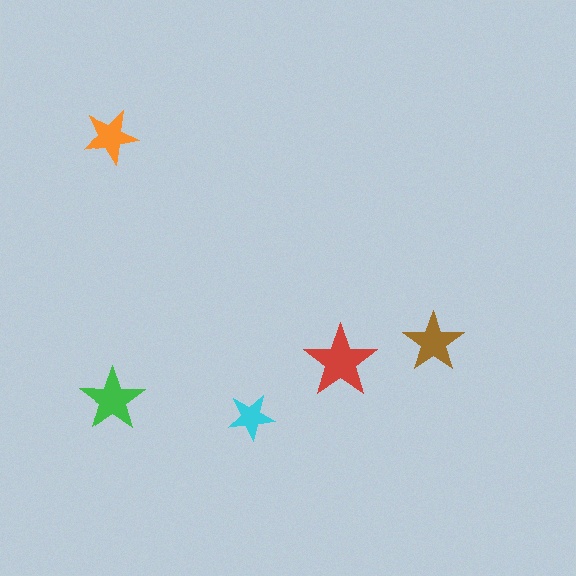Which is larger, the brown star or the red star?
The red one.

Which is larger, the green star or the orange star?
The green one.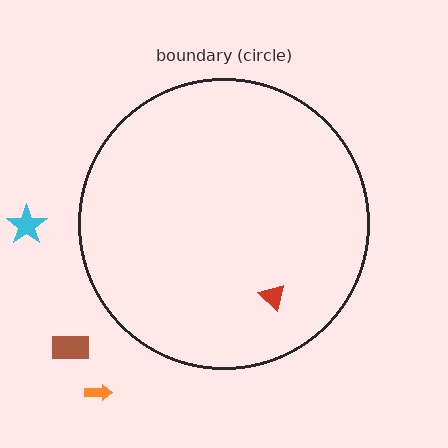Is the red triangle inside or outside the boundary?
Inside.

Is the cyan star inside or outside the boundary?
Outside.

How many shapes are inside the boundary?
1 inside, 3 outside.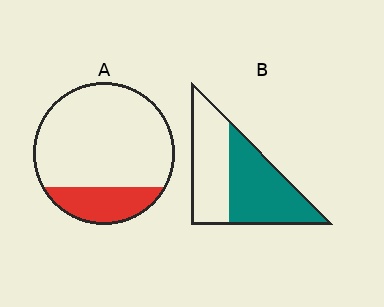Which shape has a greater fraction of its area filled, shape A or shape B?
Shape B.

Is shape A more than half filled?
No.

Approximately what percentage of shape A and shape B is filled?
A is approximately 20% and B is approximately 55%.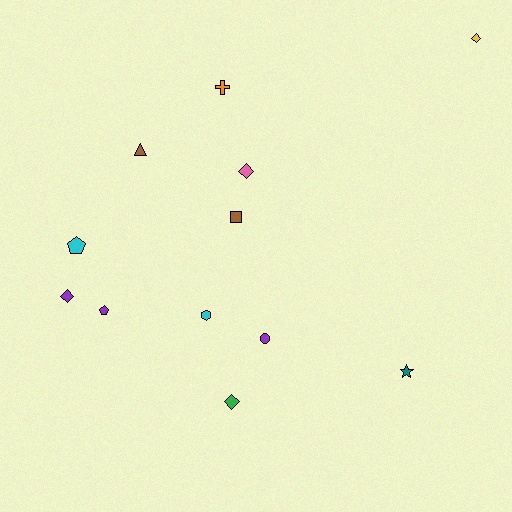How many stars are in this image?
There is 1 star.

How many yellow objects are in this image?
There is 1 yellow object.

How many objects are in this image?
There are 12 objects.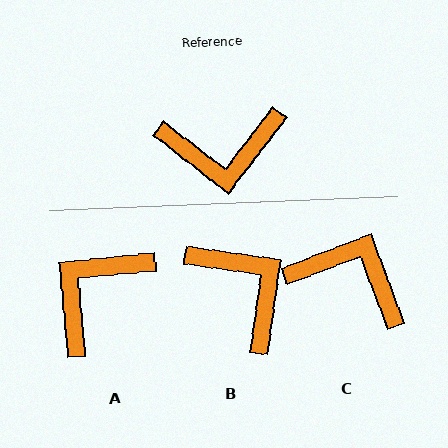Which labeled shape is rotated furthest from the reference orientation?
C, about 149 degrees away.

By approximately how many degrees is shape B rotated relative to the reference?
Approximately 120 degrees counter-clockwise.